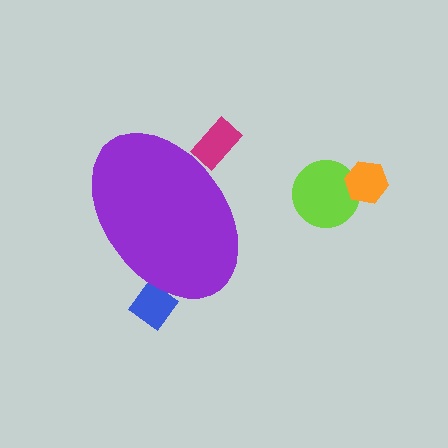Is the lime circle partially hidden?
No, the lime circle is fully visible.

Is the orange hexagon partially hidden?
No, the orange hexagon is fully visible.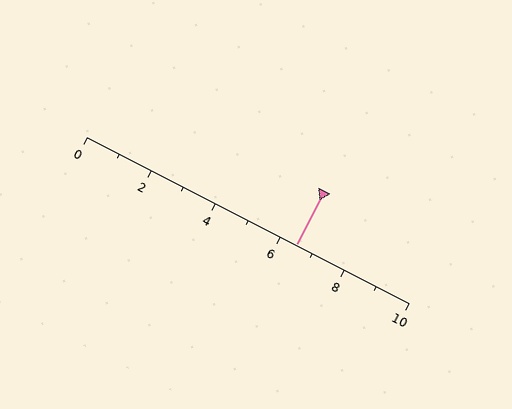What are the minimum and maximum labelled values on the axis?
The axis runs from 0 to 10.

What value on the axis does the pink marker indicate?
The marker indicates approximately 6.5.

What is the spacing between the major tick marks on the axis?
The major ticks are spaced 2 apart.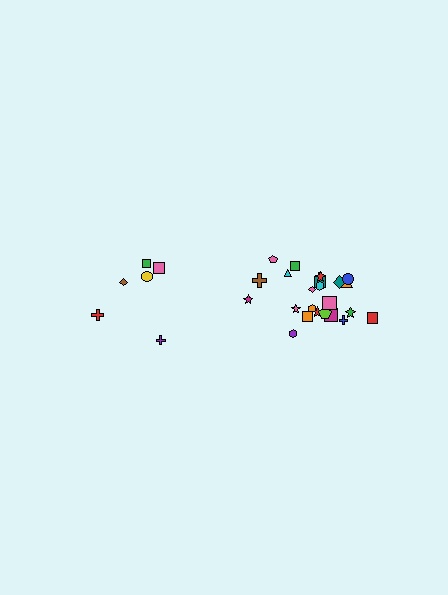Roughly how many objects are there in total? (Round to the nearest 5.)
Roughly 30 objects in total.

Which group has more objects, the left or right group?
The right group.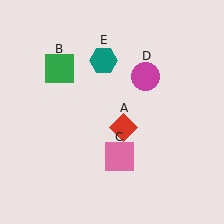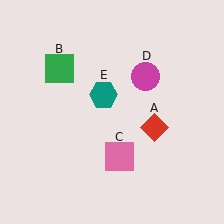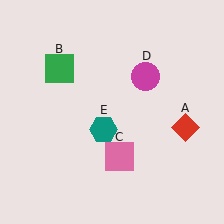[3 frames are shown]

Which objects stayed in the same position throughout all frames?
Green square (object B) and pink square (object C) and magenta circle (object D) remained stationary.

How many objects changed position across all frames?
2 objects changed position: red diamond (object A), teal hexagon (object E).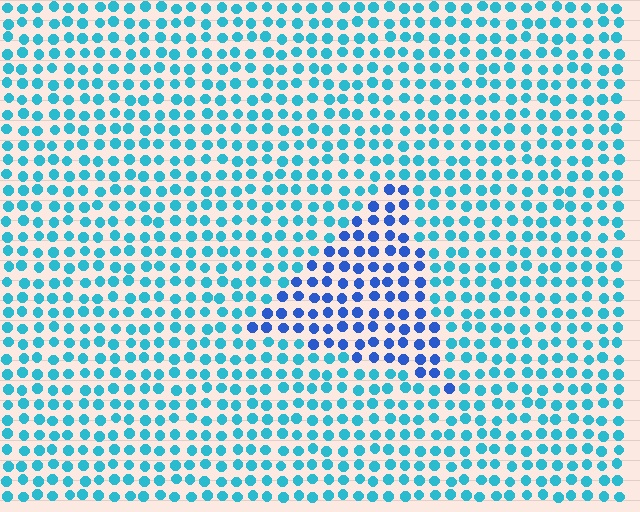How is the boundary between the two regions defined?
The boundary is defined purely by a slight shift in hue (about 36 degrees). Spacing, size, and orientation are identical on both sides.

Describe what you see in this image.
The image is filled with small cyan elements in a uniform arrangement. A triangle-shaped region is visible where the elements are tinted to a slightly different hue, forming a subtle color boundary.